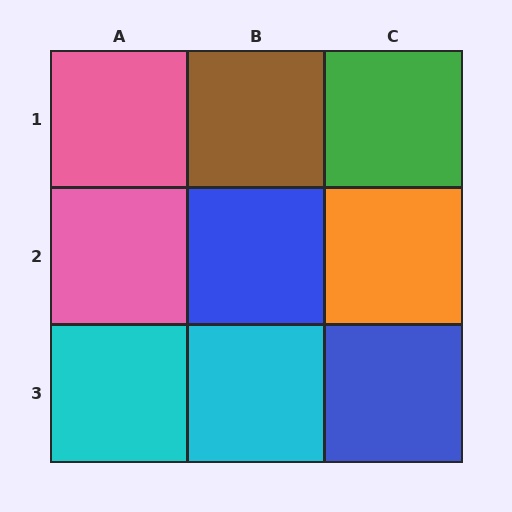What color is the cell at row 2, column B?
Blue.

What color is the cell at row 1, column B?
Brown.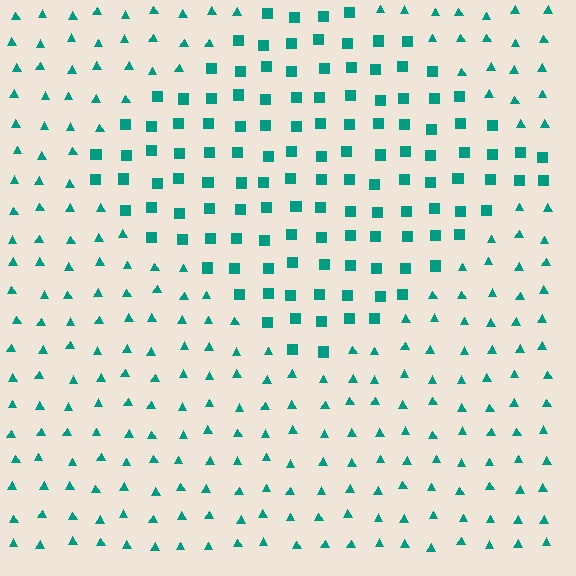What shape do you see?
I see a diamond.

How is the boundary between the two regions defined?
The boundary is defined by a change in element shape: squares inside vs. triangles outside. All elements share the same color and spacing.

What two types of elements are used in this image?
The image uses squares inside the diamond region and triangles outside it.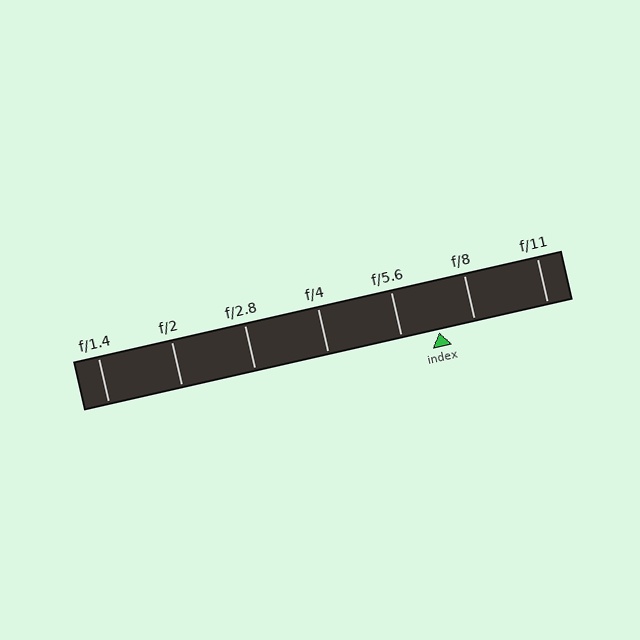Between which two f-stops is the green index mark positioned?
The index mark is between f/5.6 and f/8.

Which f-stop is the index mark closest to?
The index mark is closest to f/8.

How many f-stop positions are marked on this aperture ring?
There are 7 f-stop positions marked.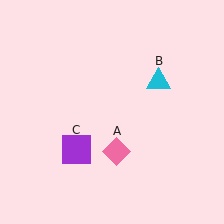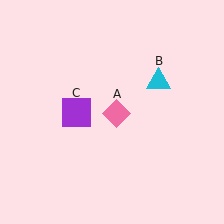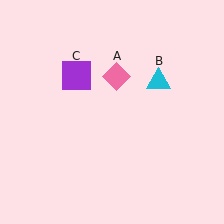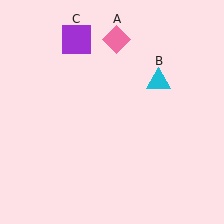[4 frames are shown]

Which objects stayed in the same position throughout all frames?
Cyan triangle (object B) remained stationary.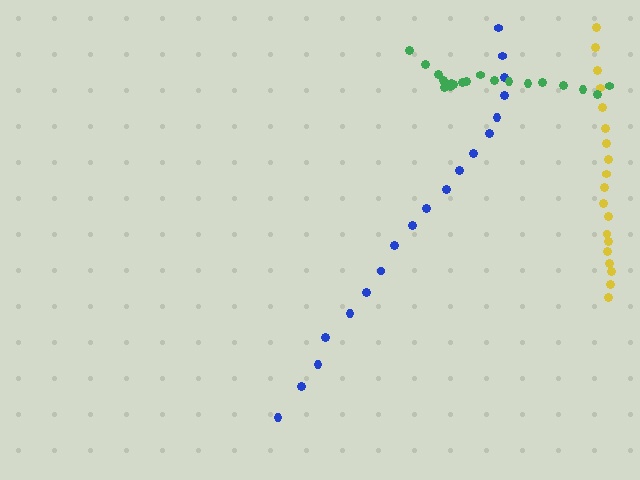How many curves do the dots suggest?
There are 3 distinct paths.